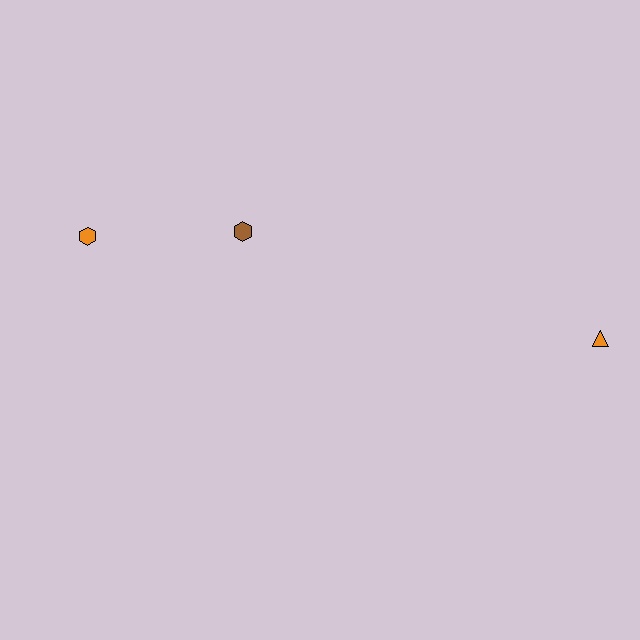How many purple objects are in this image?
There are no purple objects.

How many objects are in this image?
There are 3 objects.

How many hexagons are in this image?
There are 2 hexagons.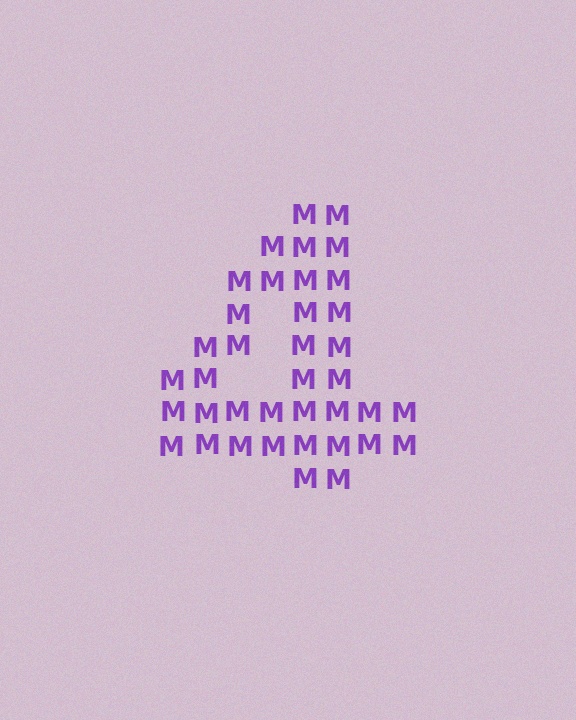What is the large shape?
The large shape is the digit 4.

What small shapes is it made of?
It is made of small letter M's.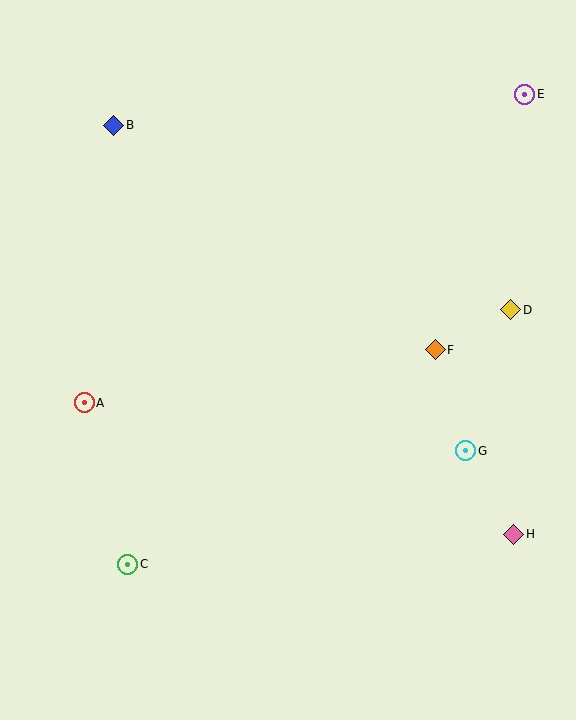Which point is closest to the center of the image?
Point F at (435, 350) is closest to the center.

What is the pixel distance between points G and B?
The distance between G and B is 479 pixels.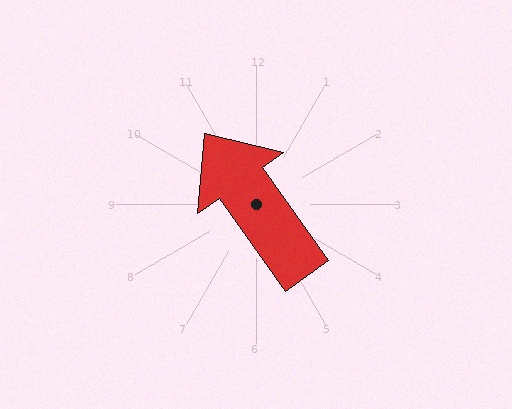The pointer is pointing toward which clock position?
Roughly 11 o'clock.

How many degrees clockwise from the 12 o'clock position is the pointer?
Approximately 324 degrees.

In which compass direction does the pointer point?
Northwest.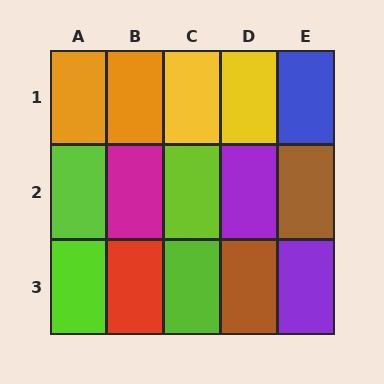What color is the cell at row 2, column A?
Lime.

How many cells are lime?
4 cells are lime.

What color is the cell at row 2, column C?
Lime.